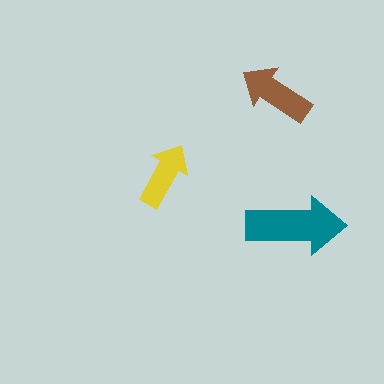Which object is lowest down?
The teal arrow is bottommost.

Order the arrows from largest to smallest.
the teal one, the brown one, the yellow one.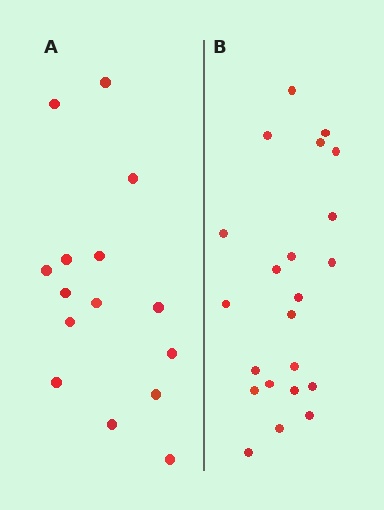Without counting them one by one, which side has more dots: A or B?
Region B (the right region) has more dots.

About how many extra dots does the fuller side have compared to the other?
Region B has roughly 8 or so more dots than region A.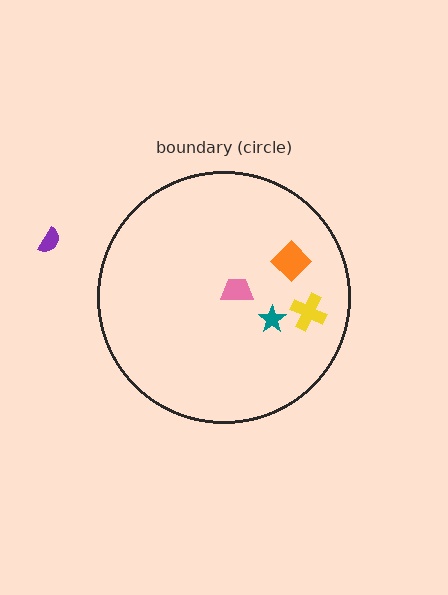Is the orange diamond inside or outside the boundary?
Inside.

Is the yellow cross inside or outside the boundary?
Inside.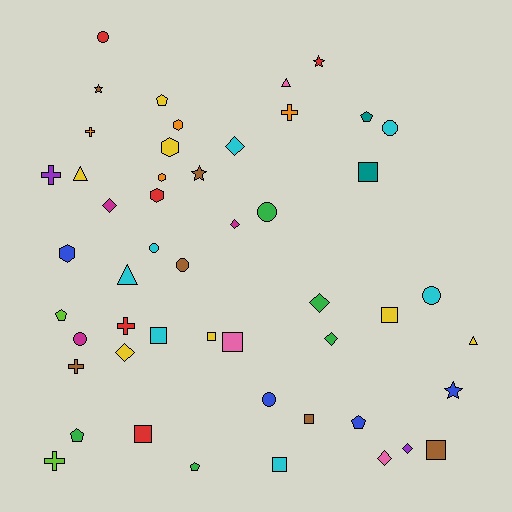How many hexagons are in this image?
There are 5 hexagons.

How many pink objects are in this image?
There are 3 pink objects.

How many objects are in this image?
There are 50 objects.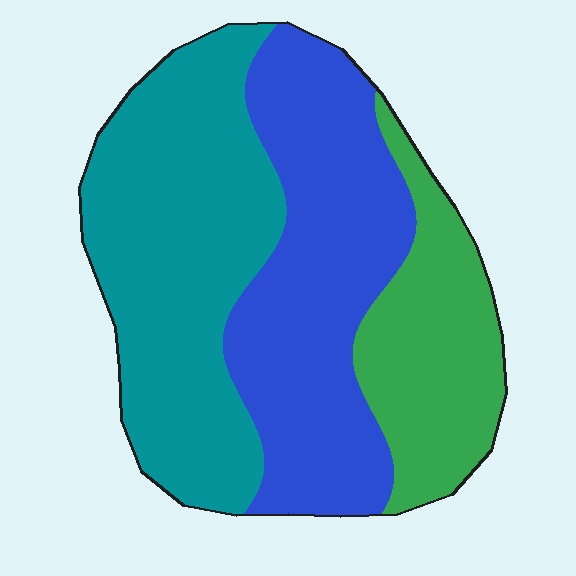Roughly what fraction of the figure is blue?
Blue covers around 40% of the figure.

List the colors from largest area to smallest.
From largest to smallest: teal, blue, green.